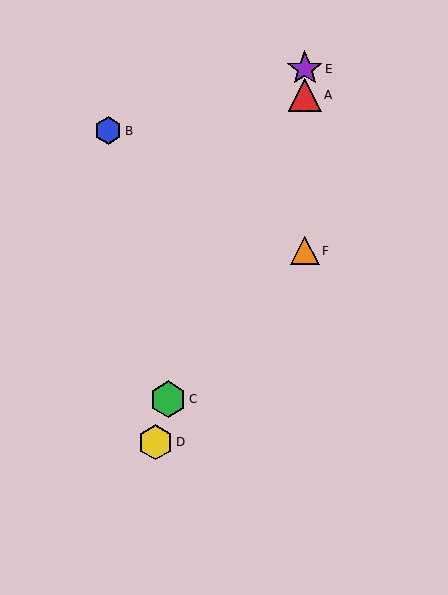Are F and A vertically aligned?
Yes, both are at x≈305.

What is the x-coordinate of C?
Object C is at x≈168.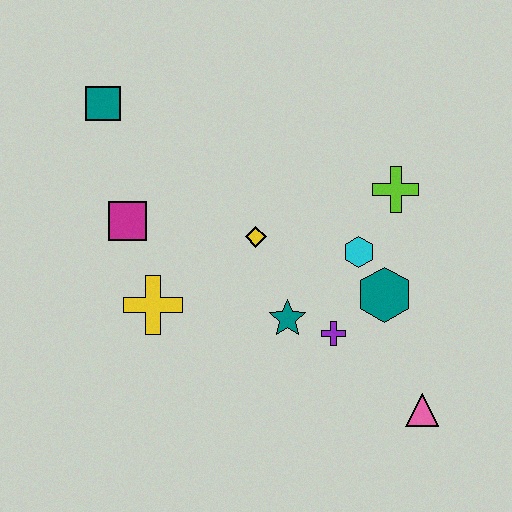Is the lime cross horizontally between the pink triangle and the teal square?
Yes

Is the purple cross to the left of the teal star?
No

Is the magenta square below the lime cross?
Yes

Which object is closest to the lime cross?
The cyan hexagon is closest to the lime cross.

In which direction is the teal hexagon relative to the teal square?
The teal hexagon is to the right of the teal square.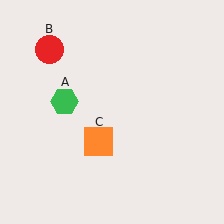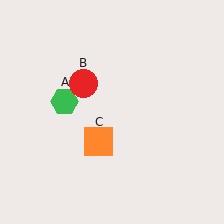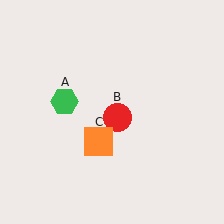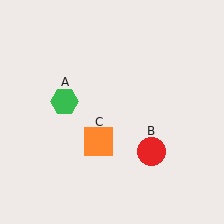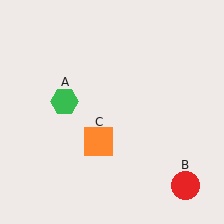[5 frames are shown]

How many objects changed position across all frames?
1 object changed position: red circle (object B).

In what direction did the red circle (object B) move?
The red circle (object B) moved down and to the right.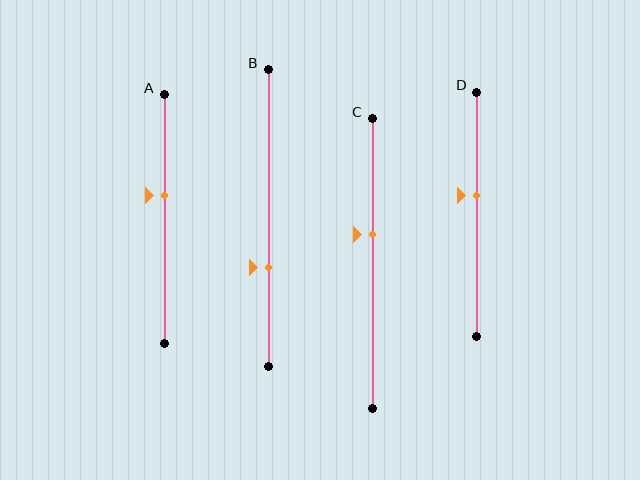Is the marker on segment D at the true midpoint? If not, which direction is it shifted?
No, the marker on segment D is shifted upward by about 8% of the segment length.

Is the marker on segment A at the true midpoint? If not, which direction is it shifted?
No, the marker on segment A is shifted upward by about 10% of the segment length.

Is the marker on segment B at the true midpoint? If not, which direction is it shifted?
No, the marker on segment B is shifted downward by about 17% of the segment length.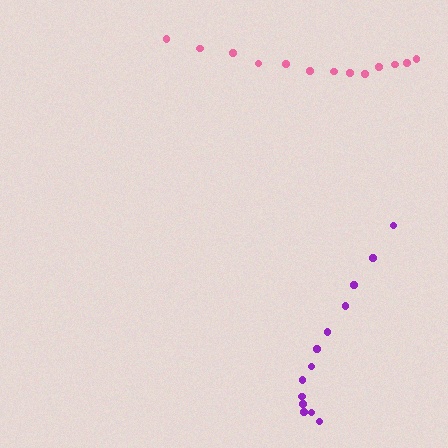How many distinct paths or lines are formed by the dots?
There are 2 distinct paths.